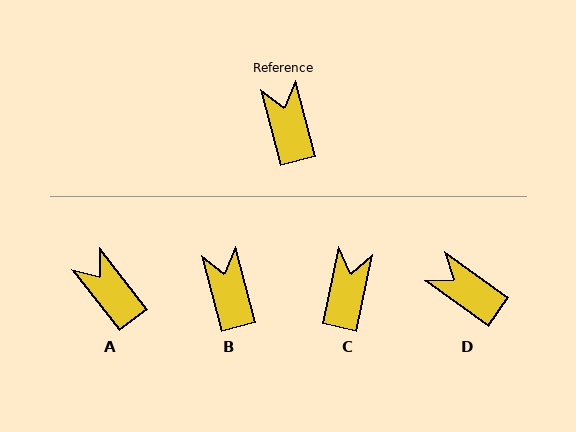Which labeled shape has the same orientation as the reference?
B.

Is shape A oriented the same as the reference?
No, it is off by about 24 degrees.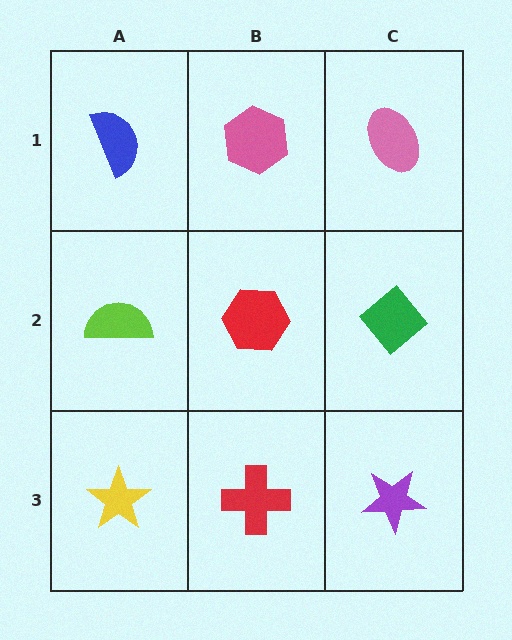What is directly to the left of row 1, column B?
A blue semicircle.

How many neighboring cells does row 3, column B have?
3.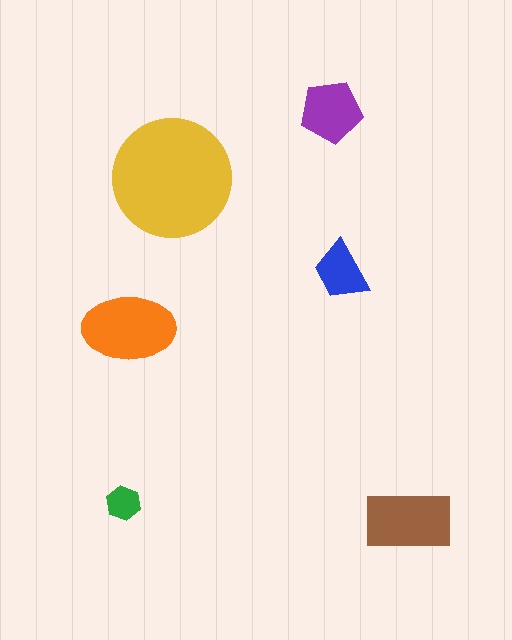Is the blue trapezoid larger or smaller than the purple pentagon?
Smaller.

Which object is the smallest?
The green hexagon.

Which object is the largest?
The yellow circle.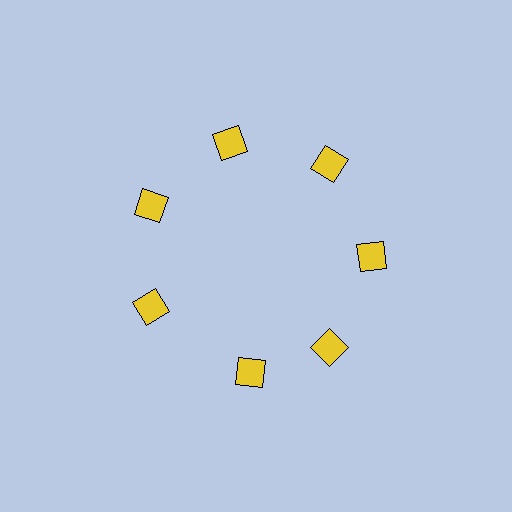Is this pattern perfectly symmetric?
No. The 7 yellow squares are arranged in a ring, but one element near the 6 o'clock position is rotated out of alignment along the ring, breaking the 7-fold rotational symmetry.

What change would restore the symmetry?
The symmetry would be restored by rotating it back into even spacing with its neighbors so that all 7 squares sit at equal angles and equal distance from the center.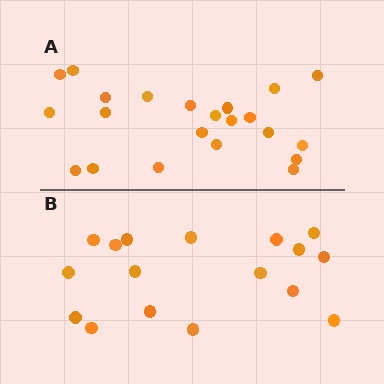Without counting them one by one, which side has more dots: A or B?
Region A (the top region) has more dots.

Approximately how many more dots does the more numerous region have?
Region A has about 5 more dots than region B.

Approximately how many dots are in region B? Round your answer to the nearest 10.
About 20 dots. (The exact count is 17, which rounds to 20.)